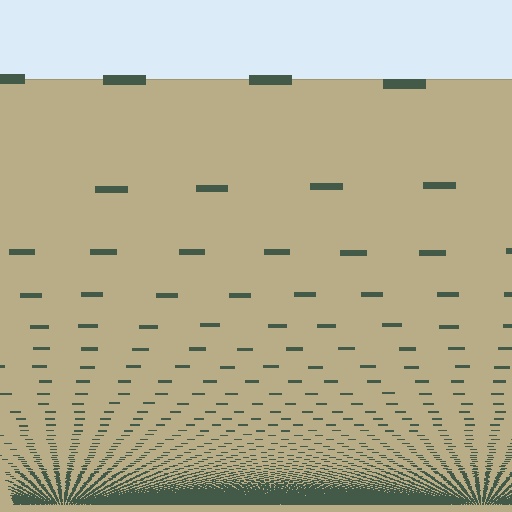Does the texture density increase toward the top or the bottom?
Density increases toward the bottom.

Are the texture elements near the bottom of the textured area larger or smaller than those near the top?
Smaller. The gradient is inverted — elements near the bottom are smaller and denser.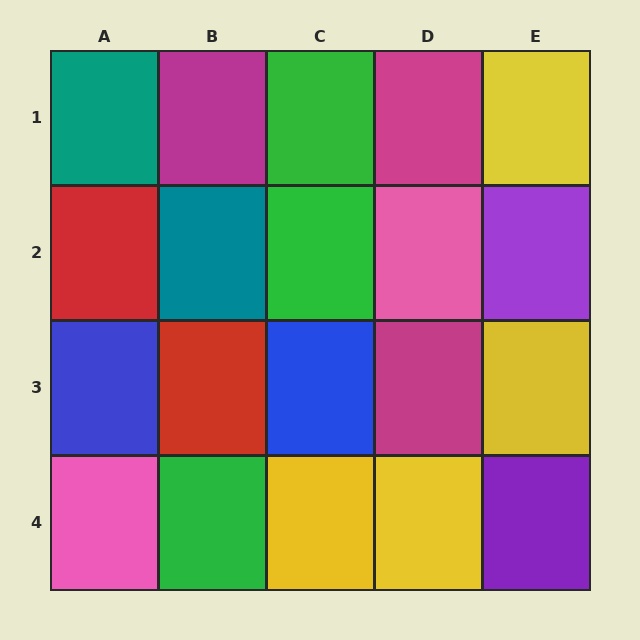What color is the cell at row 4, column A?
Pink.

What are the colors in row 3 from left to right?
Blue, red, blue, magenta, yellow.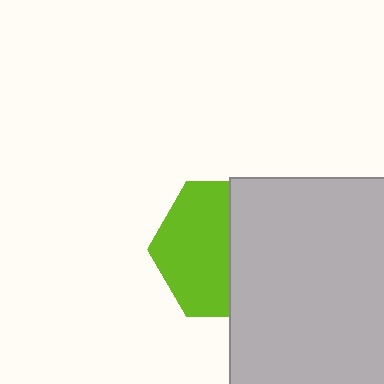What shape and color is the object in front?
The object in front is a light gray rectangle.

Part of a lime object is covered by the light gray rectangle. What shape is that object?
It is a hexagon.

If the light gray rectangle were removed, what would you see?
You would see the complete lime hexagon.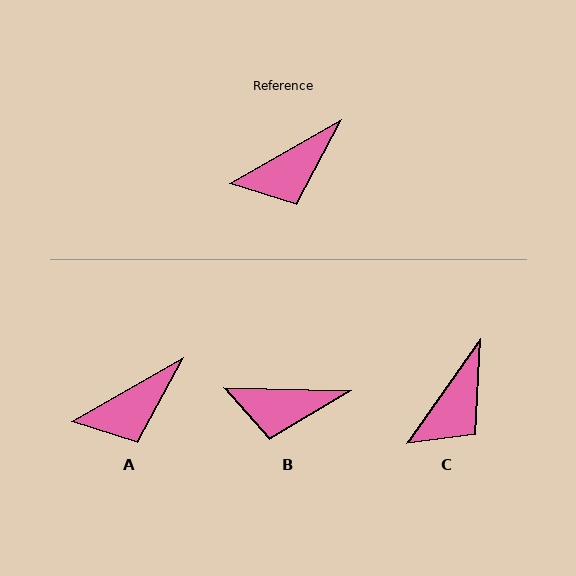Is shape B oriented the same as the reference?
No, it is off by about 31 degrees.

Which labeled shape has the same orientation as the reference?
A.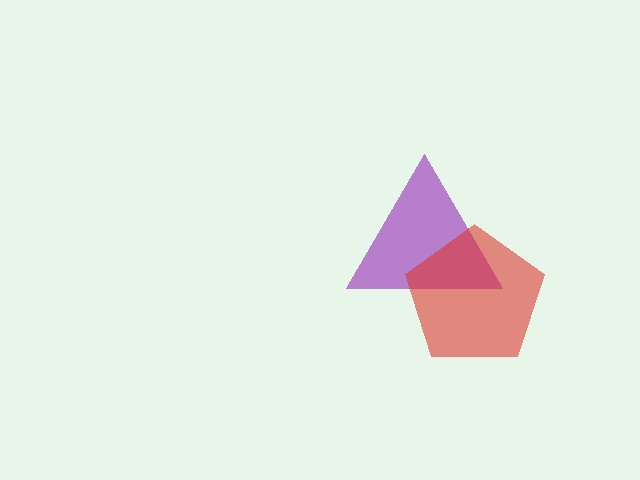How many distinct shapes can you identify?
There are 2 distinct shapes: a purple triangle, a red pentagon.